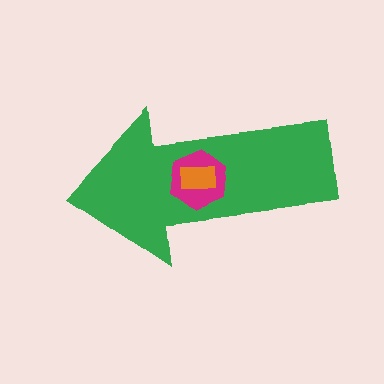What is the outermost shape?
The green arrow.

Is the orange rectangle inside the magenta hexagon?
Yes.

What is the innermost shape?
The orange rectangle.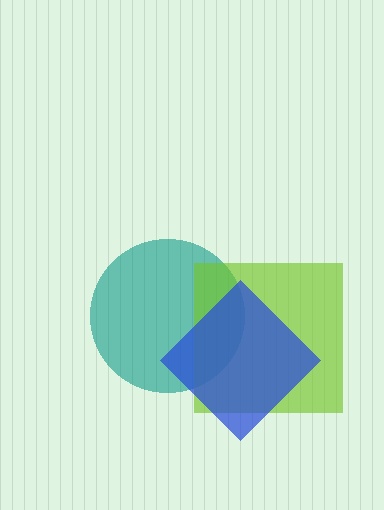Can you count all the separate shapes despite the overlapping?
Yes, there are 3 separate shapes.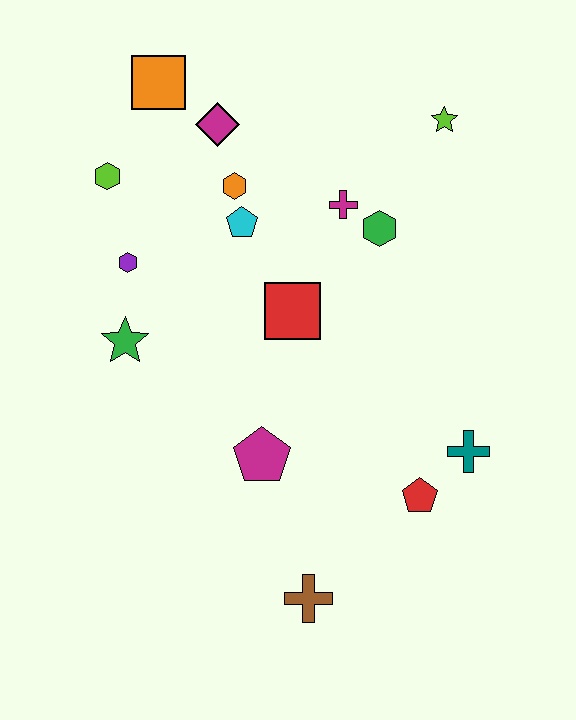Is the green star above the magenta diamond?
No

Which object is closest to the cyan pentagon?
The orange hexagon is closest to the cyan pentagon.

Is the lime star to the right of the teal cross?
No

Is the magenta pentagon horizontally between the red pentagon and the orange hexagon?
Yes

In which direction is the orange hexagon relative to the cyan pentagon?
The orange hexagon is above the cyan pentagon.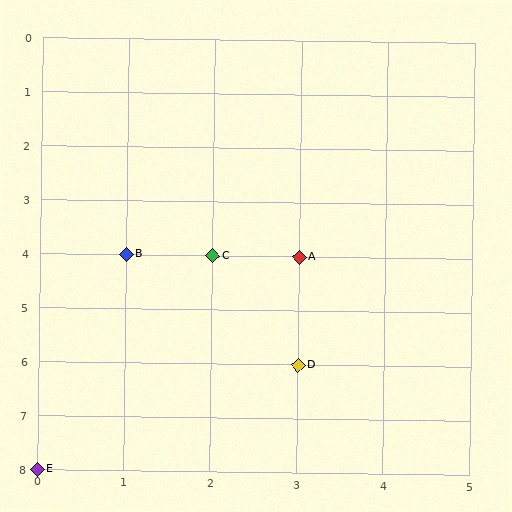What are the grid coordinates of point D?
Point D is at grid coordinates (3, 6).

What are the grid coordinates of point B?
Point B is at grid coordinates (1, 4).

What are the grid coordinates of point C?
Point C is at grid coordinates (2, 4).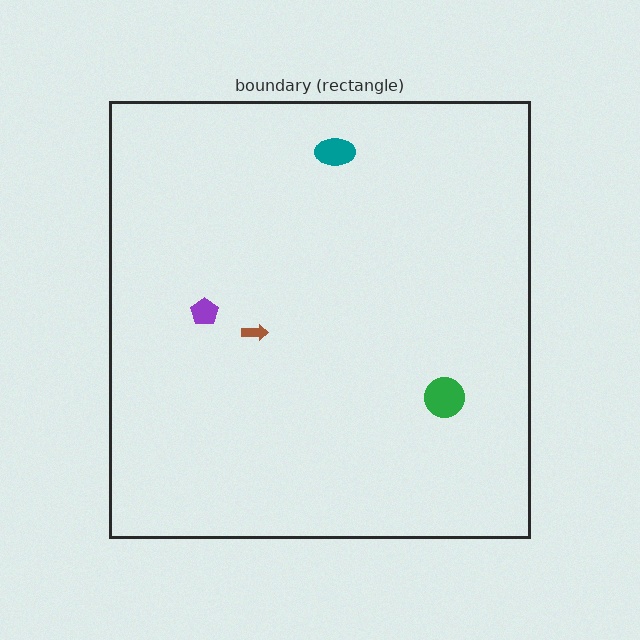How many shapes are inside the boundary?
4 inside, 0 outside.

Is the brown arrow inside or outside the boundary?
Inside.